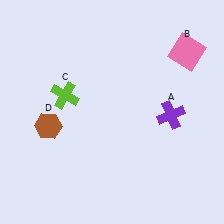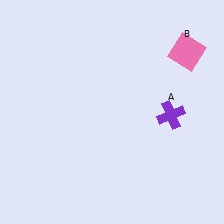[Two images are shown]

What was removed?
The lime cross (C), the brown hexagon (D) were removed in Image 2.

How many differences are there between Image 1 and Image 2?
There are 2 differences between the two images.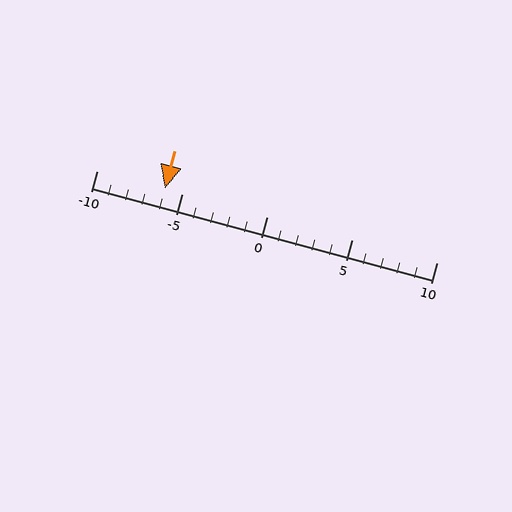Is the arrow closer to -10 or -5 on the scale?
The arrow is closer to -5.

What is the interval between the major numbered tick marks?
The major tick marks are spaced 5 units apart.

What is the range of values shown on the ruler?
The ruler shows values from -10 to 10.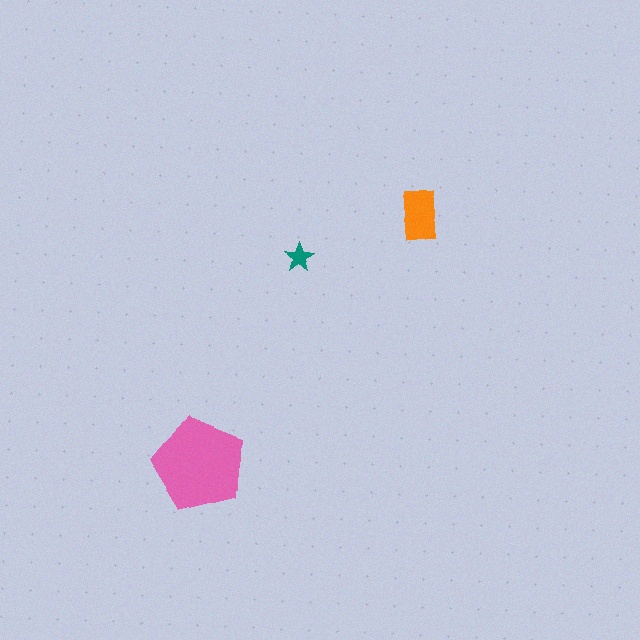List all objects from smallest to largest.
The teal star, the orange rectangle, the pink pentagon.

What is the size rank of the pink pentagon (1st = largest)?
1st.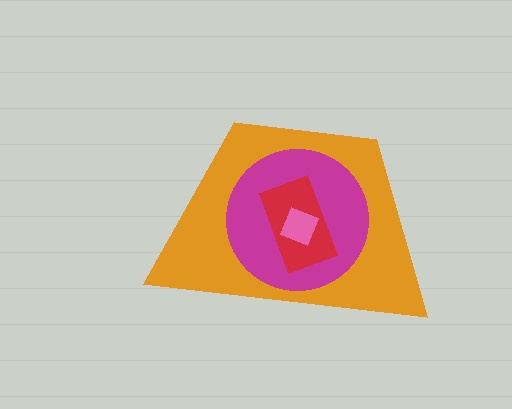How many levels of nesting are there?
4.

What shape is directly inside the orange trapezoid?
The magenta circle.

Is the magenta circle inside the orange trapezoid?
Yes.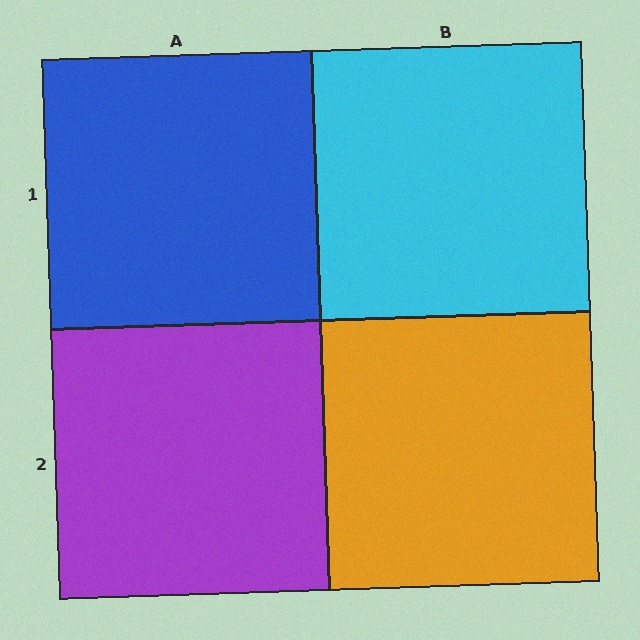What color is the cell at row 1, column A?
Blue.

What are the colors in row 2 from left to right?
Purple, orange.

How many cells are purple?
1 cell is purple.